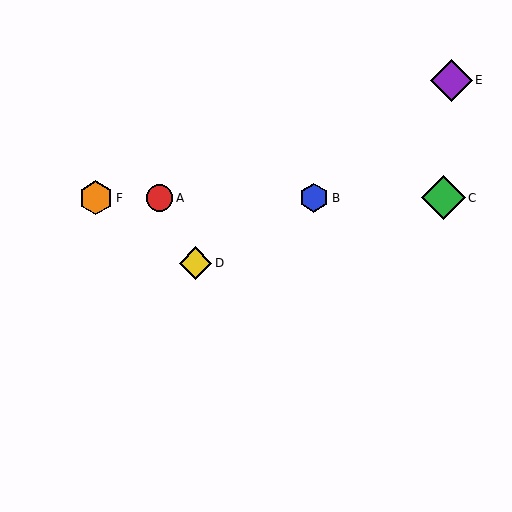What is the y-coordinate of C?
Object C is at y≈198.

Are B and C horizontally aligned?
Yes, both are at y≈198.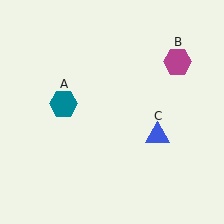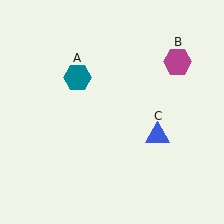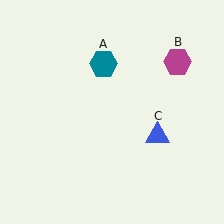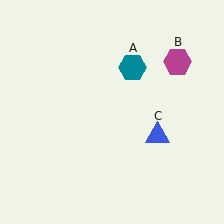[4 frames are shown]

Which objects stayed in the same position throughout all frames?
Magenta hexagon (object B) and blue triangle (object C) remained stationary.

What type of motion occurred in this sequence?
The teal hexagon (object A) rotated clockwise around the center of the scene.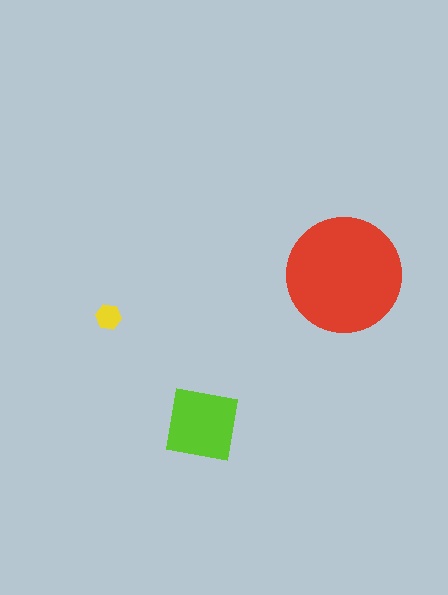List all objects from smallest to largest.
The yellow hexagon, the lime square, the red circle.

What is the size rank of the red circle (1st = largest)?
1st.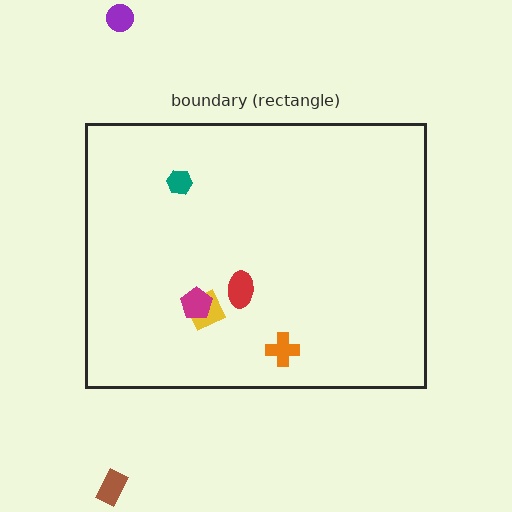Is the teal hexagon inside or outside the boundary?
Inside.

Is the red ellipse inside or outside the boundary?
Inside.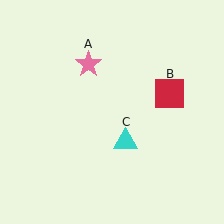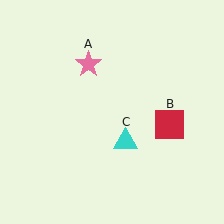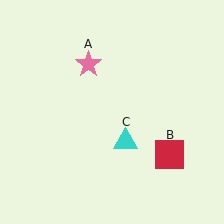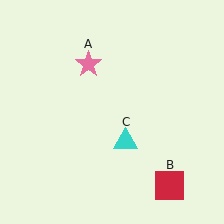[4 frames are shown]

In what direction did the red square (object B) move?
The red square (object B) moved down.